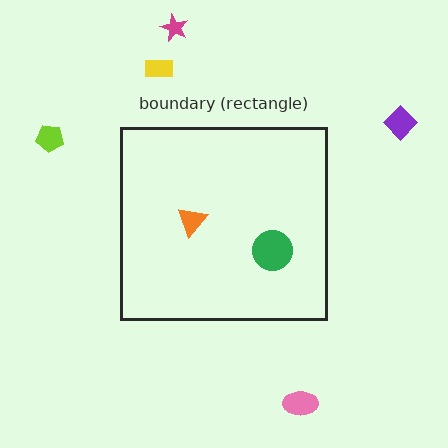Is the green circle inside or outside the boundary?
Inside.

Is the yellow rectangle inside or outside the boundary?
Outside.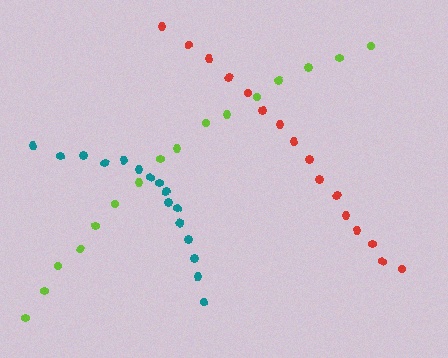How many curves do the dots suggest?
There are 3 distinct paths.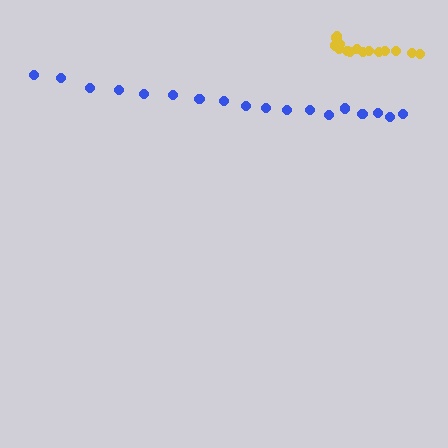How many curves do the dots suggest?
There are 2 distinct paths.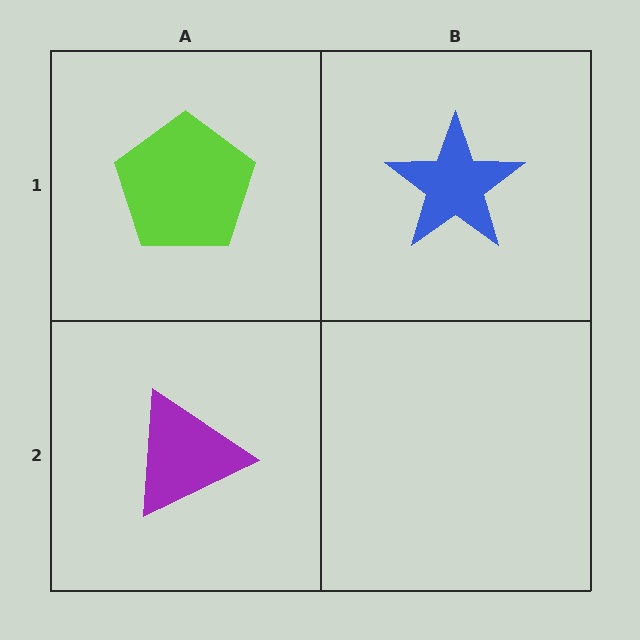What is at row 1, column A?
A lime pentagon.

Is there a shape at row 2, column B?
No, that cell is empty.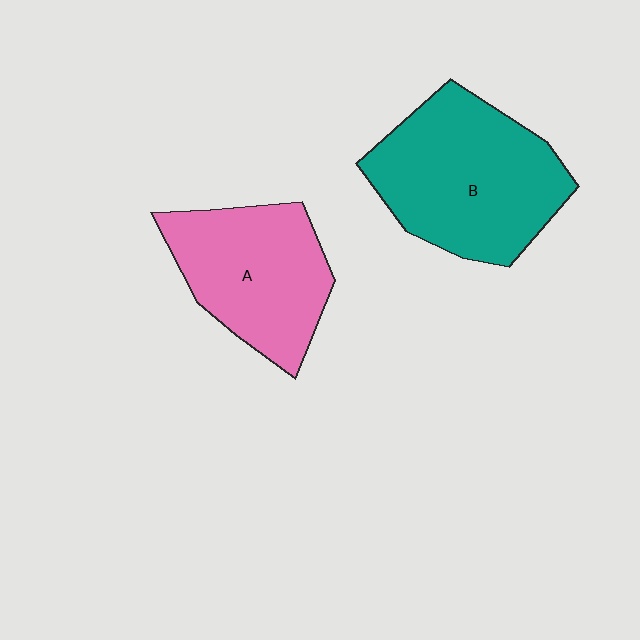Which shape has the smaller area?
Shape A (pink).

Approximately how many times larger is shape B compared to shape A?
Approximately 1.3 times.